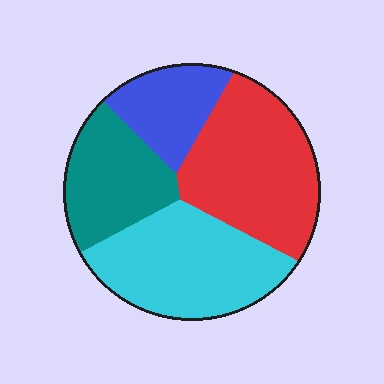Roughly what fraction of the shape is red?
Red takes up between a sixth and a third of the shape.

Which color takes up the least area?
Blue, at roughly 15%.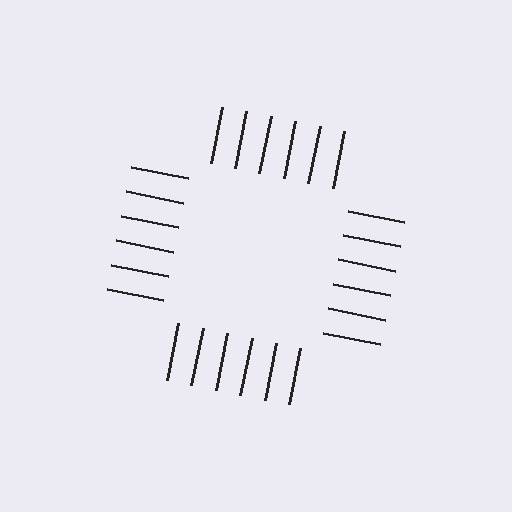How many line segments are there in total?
24 — 6 along each of the 4 edges.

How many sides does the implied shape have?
4 sides — the line-ends trace a square.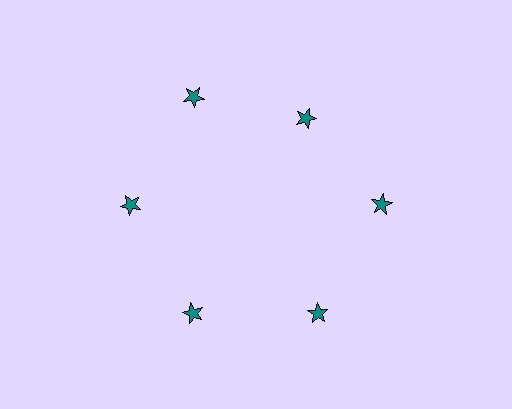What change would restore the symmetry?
The symmetry would be restored by moving it outward, back onto the ring so that all 6 stars sit at equal angles and equal distance from the center.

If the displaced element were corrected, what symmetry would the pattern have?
It would have 6-fold rotational symmetry — the pattern would map onto itself every 60 degrees.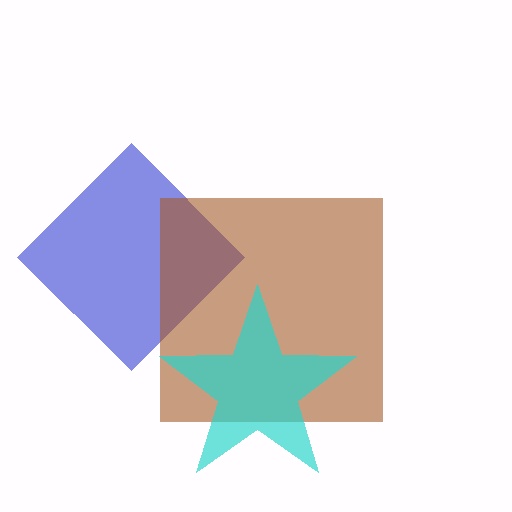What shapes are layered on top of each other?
The layered shapes are: a blue diamond, a brown square, a cyan star.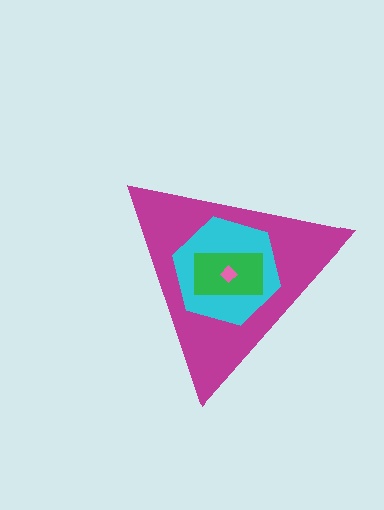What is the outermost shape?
The magenta triangle.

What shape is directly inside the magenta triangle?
The cyan hexagon.